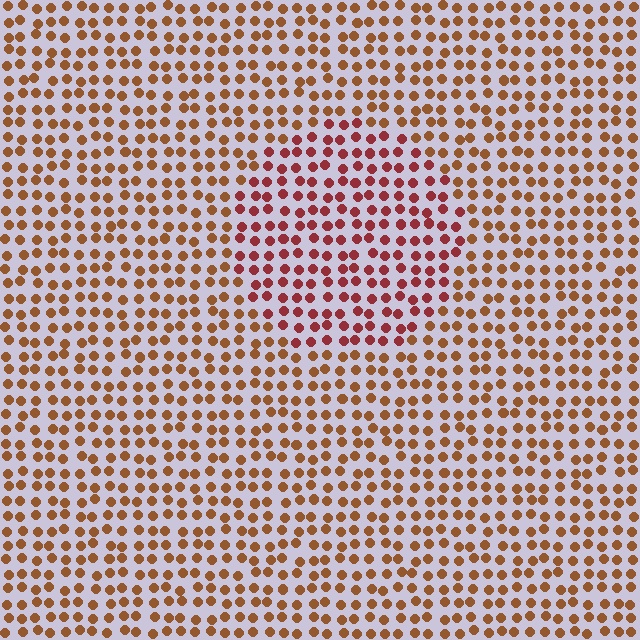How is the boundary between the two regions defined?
The boundary is defined purely by a slight shift in hue (about 31 degrees). Spacing, size, and orientation are identical on both sides.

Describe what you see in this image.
The image is filled with small brown elements in a uniform arrangement. A circle-shaped region is visible where the elements are tinted to a slightly different hue, forming a subtle color boundary.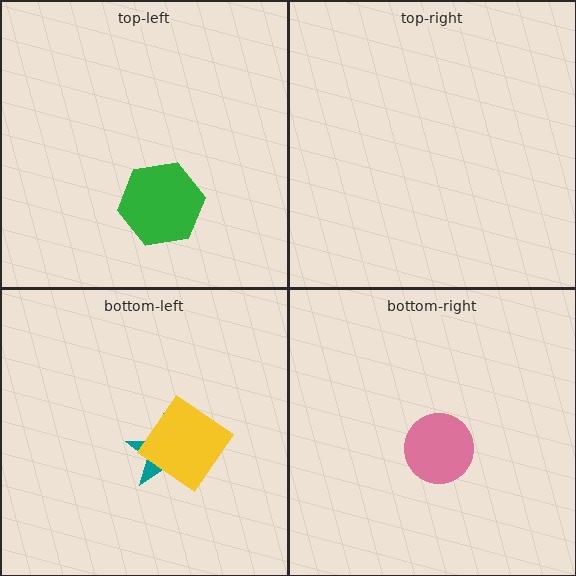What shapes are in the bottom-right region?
The pink circle.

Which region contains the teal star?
The bottom-left region.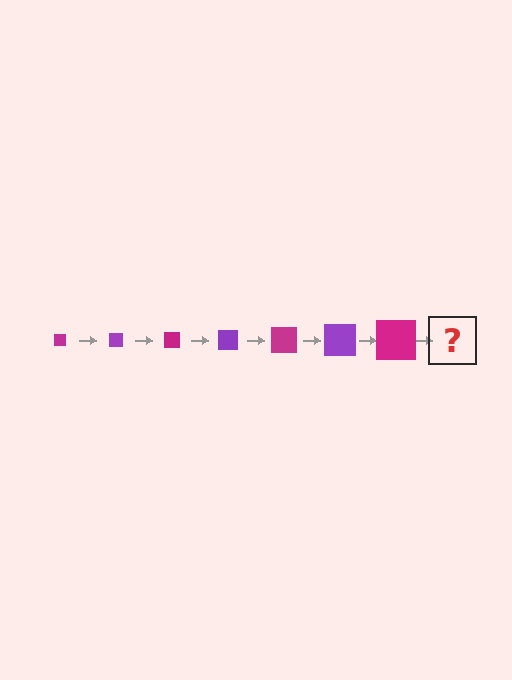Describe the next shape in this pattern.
It should be a purple square, larger than the previous one.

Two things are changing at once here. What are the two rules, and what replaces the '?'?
The two rules are that the square grows larger each step and the color cycles through magenta and purple. The '?' should be a purple square, larger than the previous one.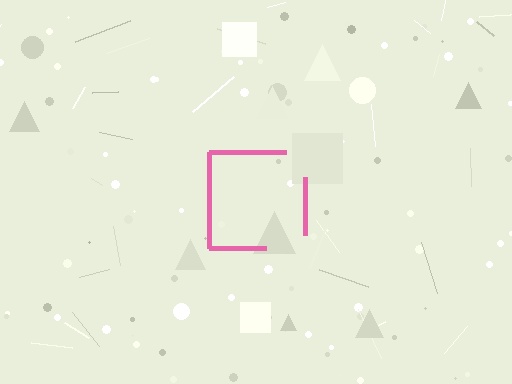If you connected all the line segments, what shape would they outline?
They would outline a square.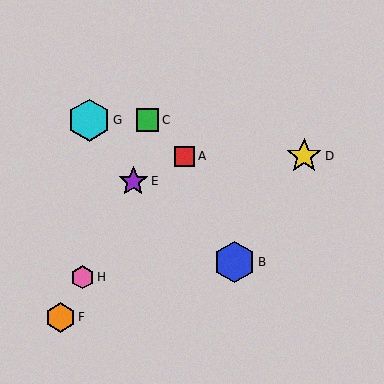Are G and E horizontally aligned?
No, G is at y≈120 and E is at y≈181.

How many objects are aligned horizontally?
2 objects (C, G) are aligned horizontally.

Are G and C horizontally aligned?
Yes, both are at y≈120.